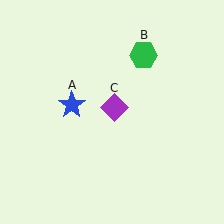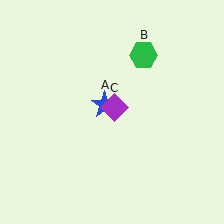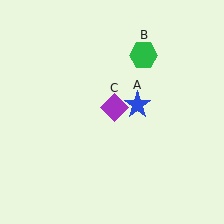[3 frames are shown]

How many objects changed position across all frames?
1 object changed position: blue star (object A).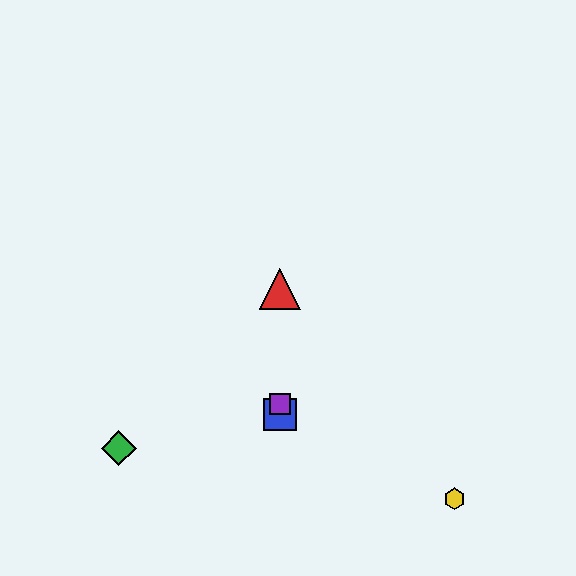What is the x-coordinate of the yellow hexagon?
The yellow hexagon is at x≈454.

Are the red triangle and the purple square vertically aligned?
Yes, both are at x≈280.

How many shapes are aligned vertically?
3 shapes (the red triangle, the blue square, the purple square) are aligned vertically.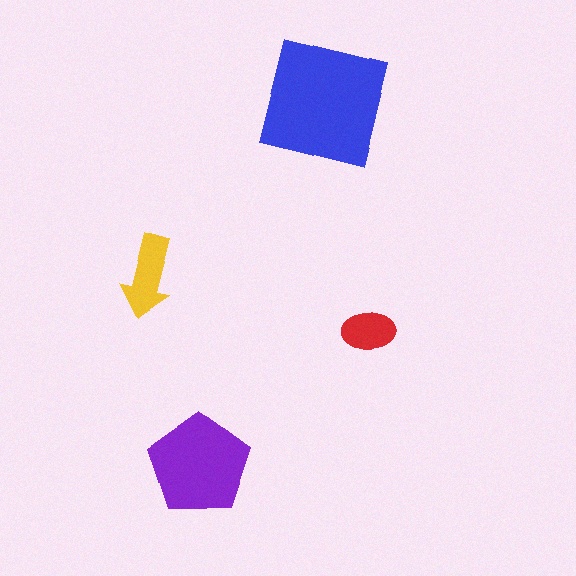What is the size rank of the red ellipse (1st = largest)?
4th.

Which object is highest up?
The blue square is topmost.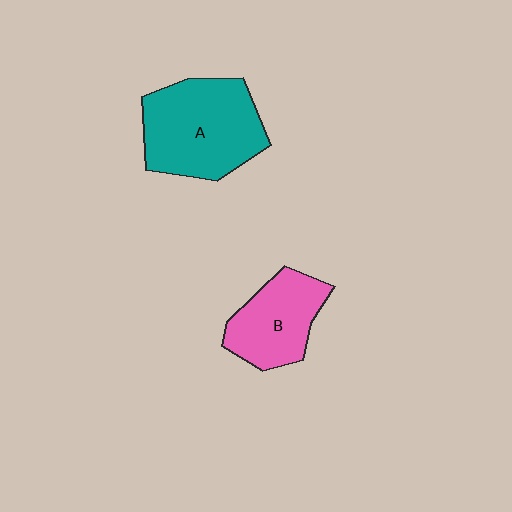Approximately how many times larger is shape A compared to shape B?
Approximately 1.5 times.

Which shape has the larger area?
Shape A (teal).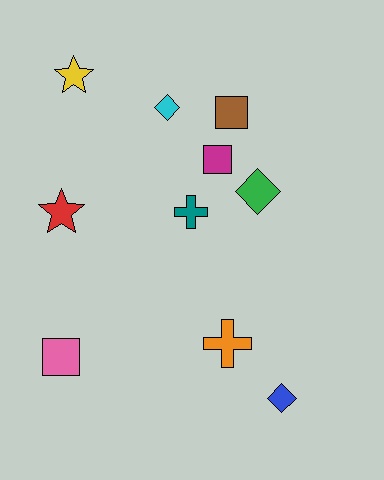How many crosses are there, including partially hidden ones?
There are 2 crosses.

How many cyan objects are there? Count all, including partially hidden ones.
There is 1 cyan object.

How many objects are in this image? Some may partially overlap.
There are 10 objects.